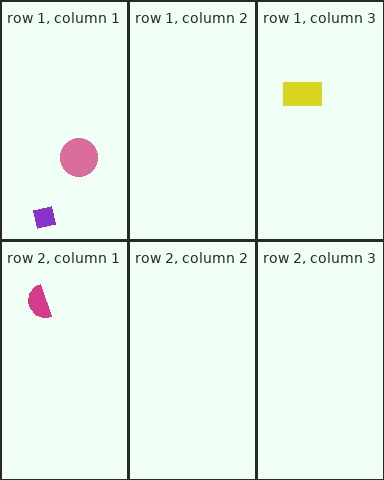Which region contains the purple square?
The row 1, column 1 region.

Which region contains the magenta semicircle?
The row 2, column 1 region.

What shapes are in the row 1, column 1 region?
The purple square, the pink circle.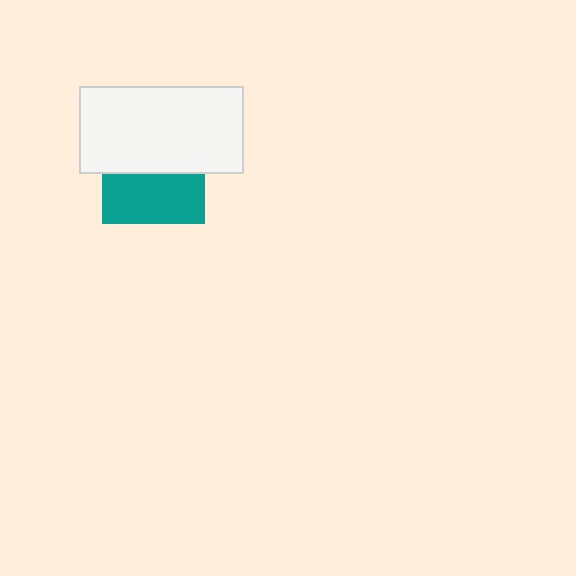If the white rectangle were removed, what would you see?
You would see the complete teal square.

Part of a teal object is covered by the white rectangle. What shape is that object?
It is a square.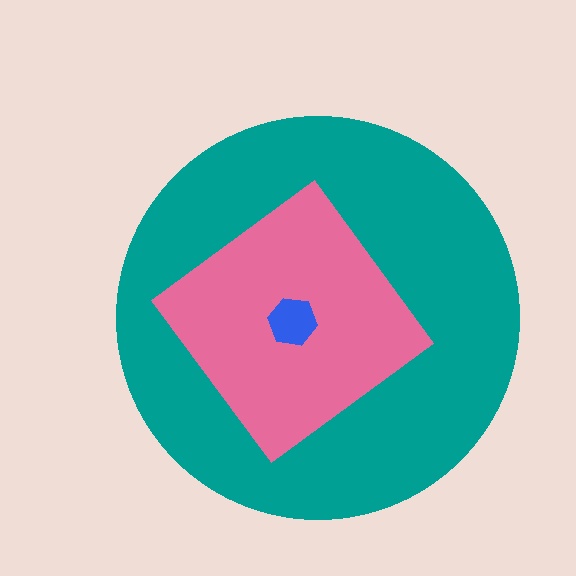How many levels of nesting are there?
3.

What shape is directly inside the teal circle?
The pink diamond.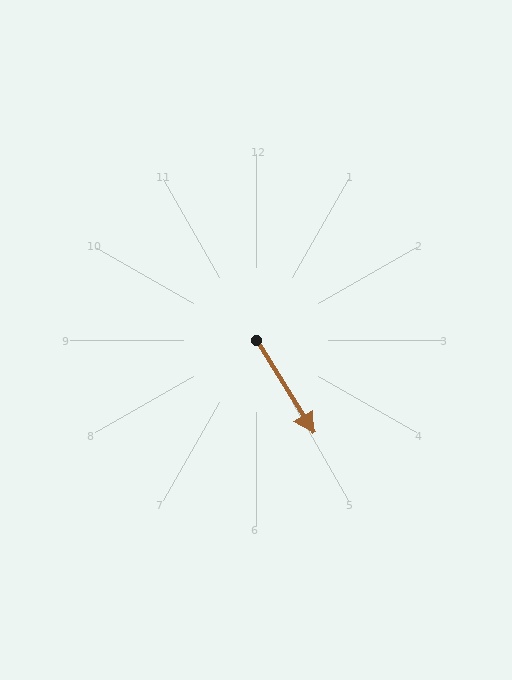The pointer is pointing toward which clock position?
Roughly 5 o'clock.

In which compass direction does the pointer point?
Southeast.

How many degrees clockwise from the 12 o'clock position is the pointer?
Approximately 148 degrees.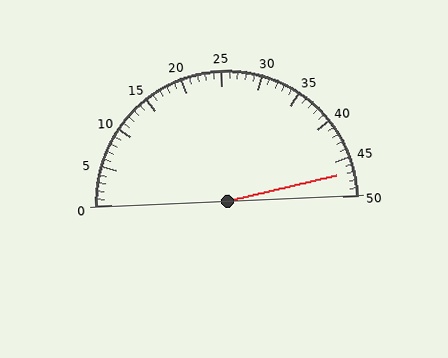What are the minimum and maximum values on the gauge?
The gauge ranges from 0 to 50.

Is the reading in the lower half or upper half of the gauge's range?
The reading is in the upper half of the range (0 to 50).